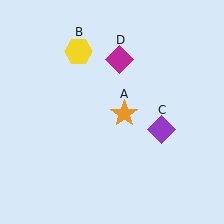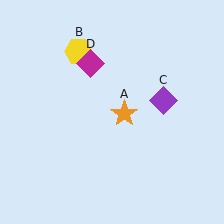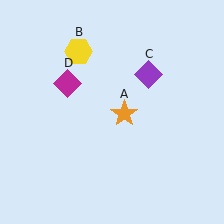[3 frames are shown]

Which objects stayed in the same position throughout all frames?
Orange star (object A) and yellow hexagon (object B) remained stationary.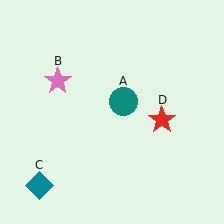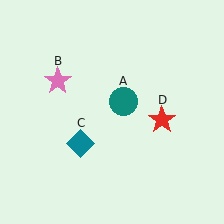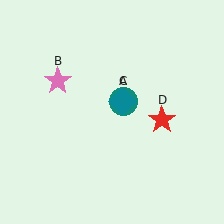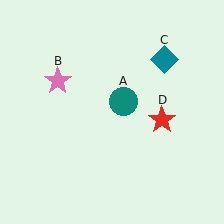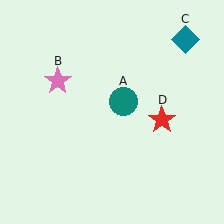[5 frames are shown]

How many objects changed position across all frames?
1 object changed position: teal diamond (object C).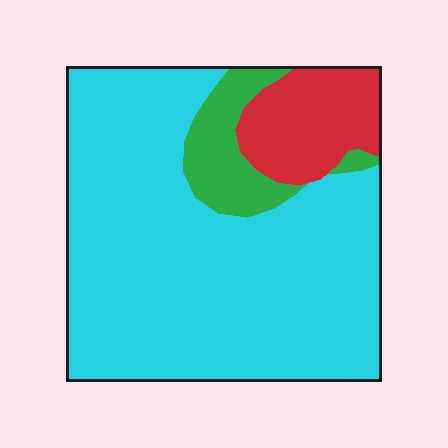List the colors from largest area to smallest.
From largest to smallest: cyan, red, green.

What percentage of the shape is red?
Red covers roughly 15% of the shape.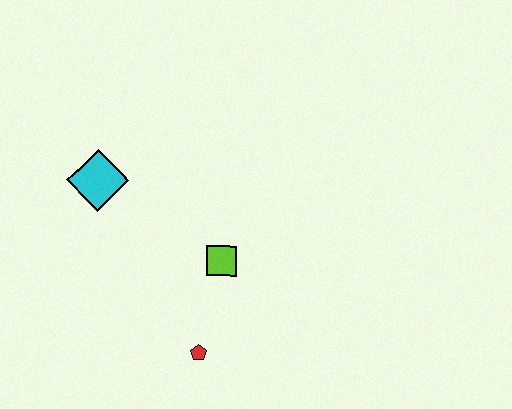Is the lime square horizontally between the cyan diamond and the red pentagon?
No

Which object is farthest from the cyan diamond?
The red pentagon is farthest from the cyan diamond.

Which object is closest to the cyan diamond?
The lime square is closest to the cyan diamond.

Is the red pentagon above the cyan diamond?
No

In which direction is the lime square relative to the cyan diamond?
The lime square is to the right of the cyan diamond.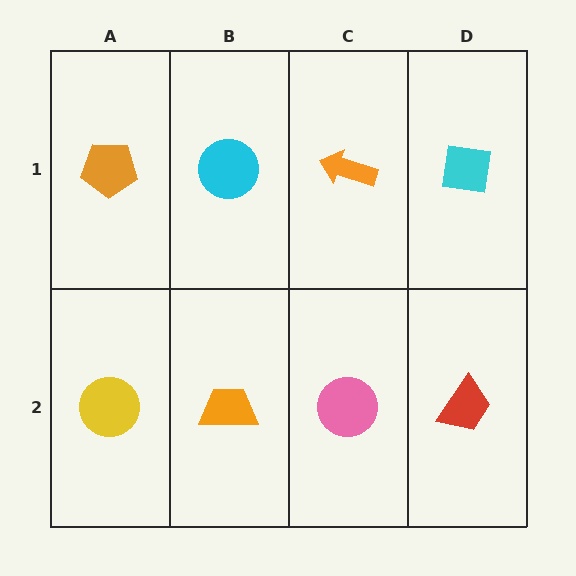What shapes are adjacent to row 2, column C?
An orange arrow (row 1, column C), an orange trapezoid (row 2, column B), a red trapezoid (row 2, column D).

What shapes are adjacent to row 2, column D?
A cyan square (row 1, column D), a pink circle (row 2, column C).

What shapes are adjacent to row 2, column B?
A cyan circle (row 1, column B), a yellow circle (row 2, column A), a pink circle (row 2, column C).